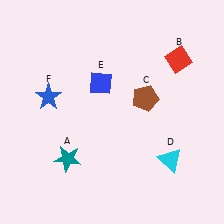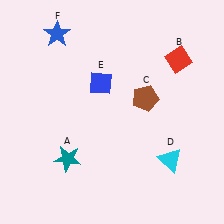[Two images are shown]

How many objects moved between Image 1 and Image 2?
1 object moved between the two images.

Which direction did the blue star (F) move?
The blue star (F) moved up.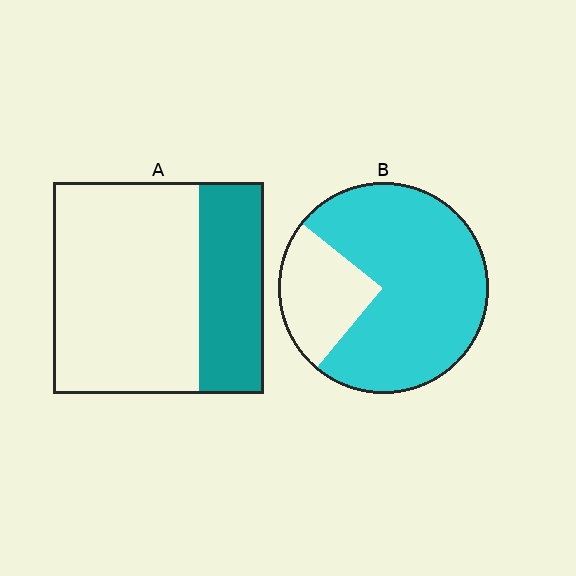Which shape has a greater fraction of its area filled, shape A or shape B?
Shape B.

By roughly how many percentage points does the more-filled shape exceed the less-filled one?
By roughly 45 percentage points (B over A).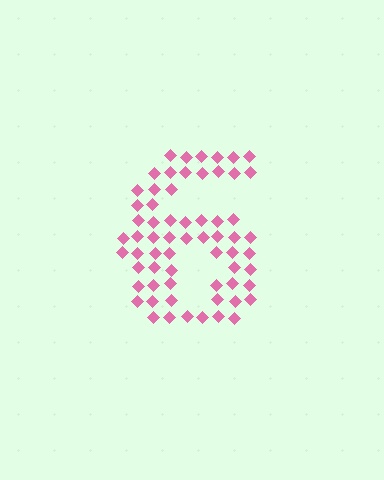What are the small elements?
The small elements are diamonds.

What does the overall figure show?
The overall figure shows the digit 6.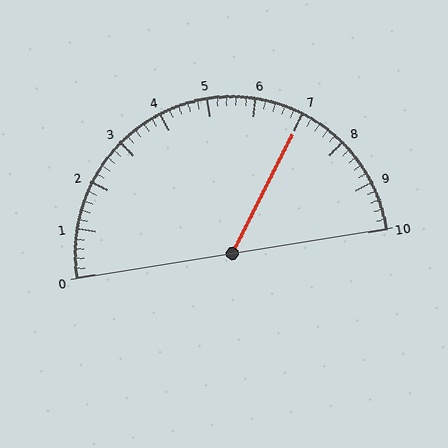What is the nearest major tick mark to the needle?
The nearest major tick mark is 7.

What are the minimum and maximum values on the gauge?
The gauge ranges from 0 to 10.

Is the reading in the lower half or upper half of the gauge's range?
The reading is in the upper half of the range (0 to 10).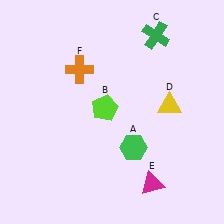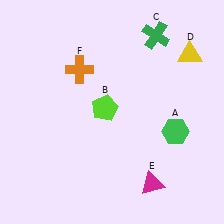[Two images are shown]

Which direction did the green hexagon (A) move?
The green hexagon (A) moved right.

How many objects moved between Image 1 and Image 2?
2 objects moved between the two images.